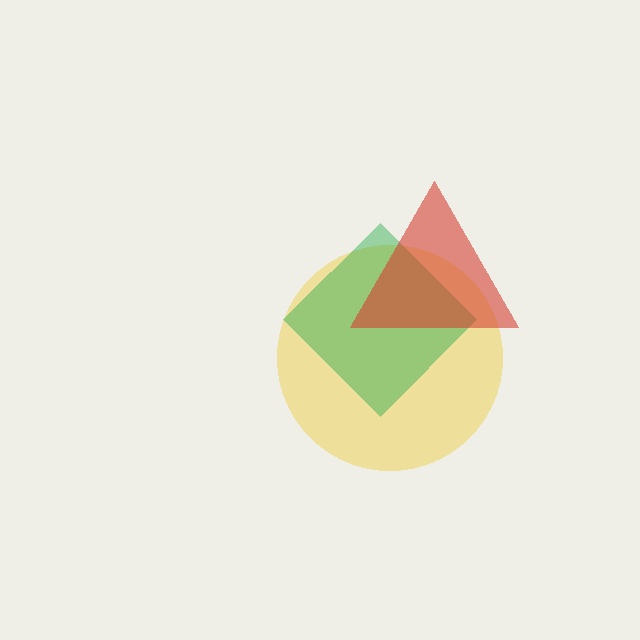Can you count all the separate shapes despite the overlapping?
Yes, there are 3 separate shapes.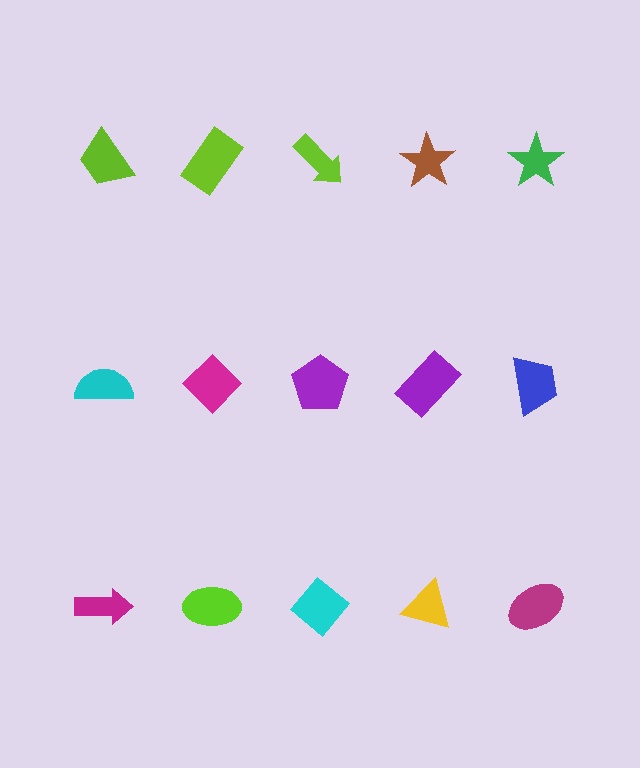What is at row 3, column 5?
A magenta ellipse.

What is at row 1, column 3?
A lime arrow.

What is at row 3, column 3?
A cyan diamond.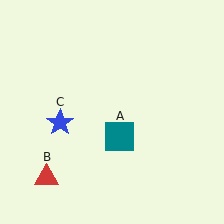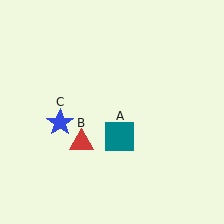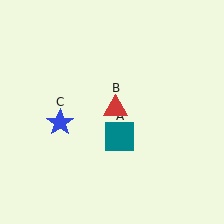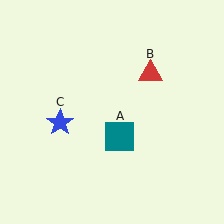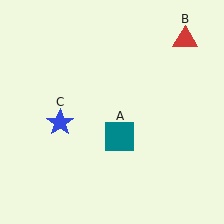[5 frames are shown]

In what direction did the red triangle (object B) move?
The red triangle (object B) moved up and to the right.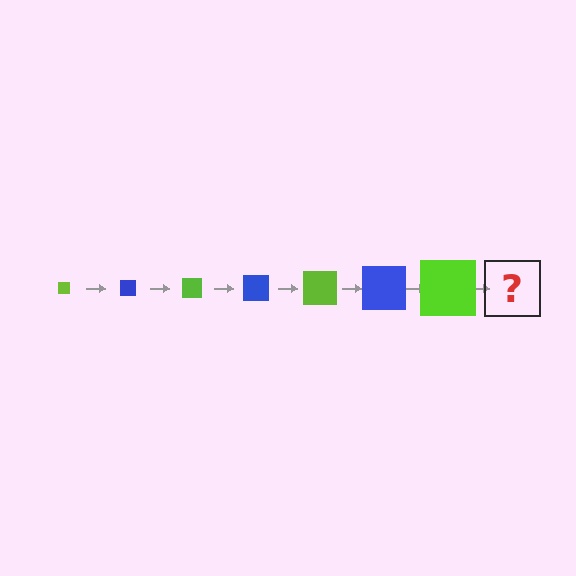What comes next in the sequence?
The next element should be a blue square, larger than the previous one.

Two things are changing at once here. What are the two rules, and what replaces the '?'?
The two rules are that the square grows larger each step and the color cycles through lime and blue. The '?' should be a blue square, larger than the previous one.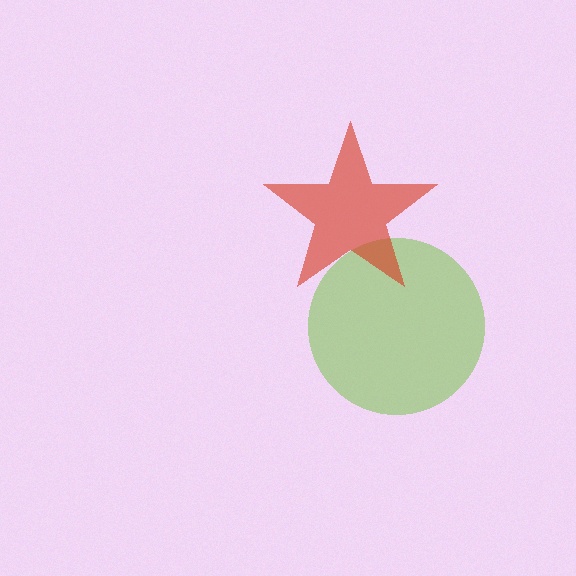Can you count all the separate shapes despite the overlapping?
Yes, there are 2 separate shapes.